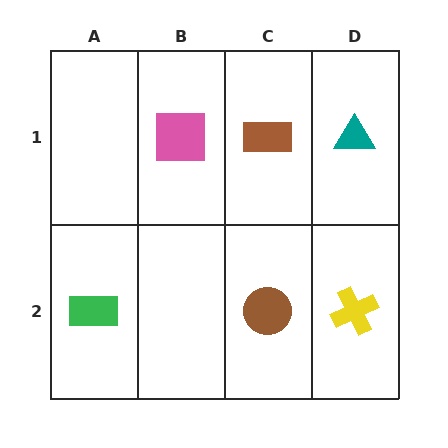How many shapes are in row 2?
3 shapes.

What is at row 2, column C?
A brown circle.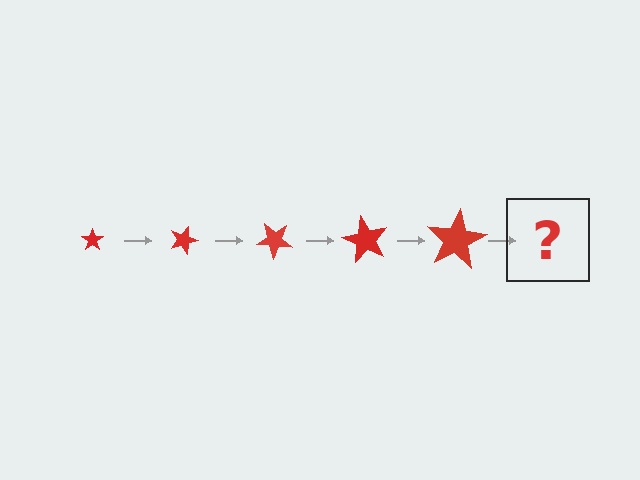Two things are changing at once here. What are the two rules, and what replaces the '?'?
The two rules are that the star grows larger each step and it rotates 20 degrees each step. The '?' should be a star, larger than the previous one and rotated 100 degrees from the start.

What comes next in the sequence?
The next element should be a star, larger than the previous one and rotated 100 degrees from the start.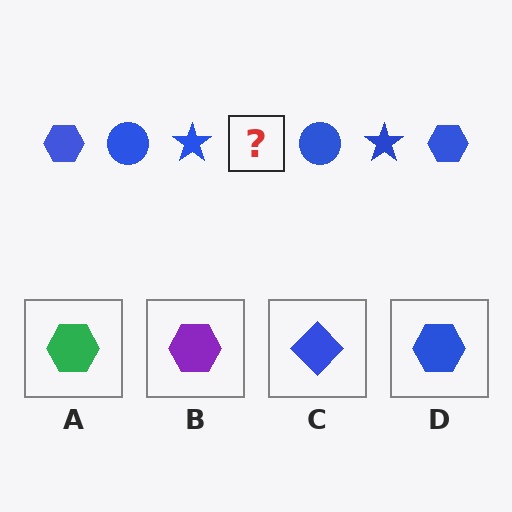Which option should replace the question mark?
Option D.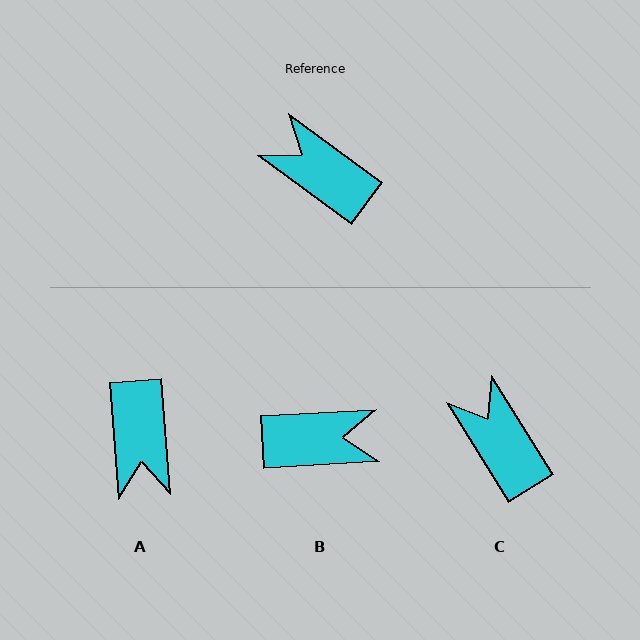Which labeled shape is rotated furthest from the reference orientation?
B, about 140 degrees away.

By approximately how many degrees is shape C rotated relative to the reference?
Approximately 22 degrees clockwise.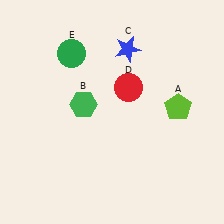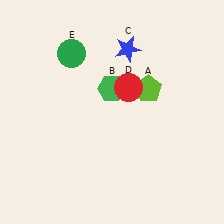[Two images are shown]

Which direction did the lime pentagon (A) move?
The lime pentagon (A) moved left.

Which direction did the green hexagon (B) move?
The green hexagon (B) moved right.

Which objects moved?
The objects that moved are: the lime pentagon (A), the green hexagon (B).